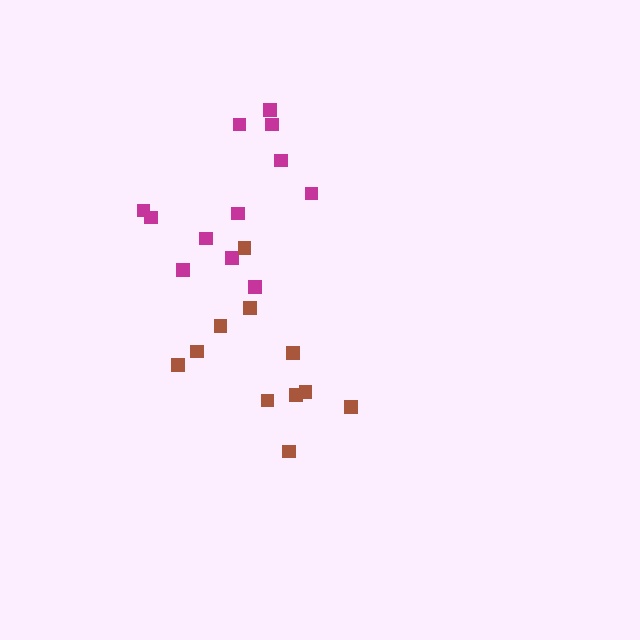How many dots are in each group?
Group 1: 12 dots, Group 2: 11 dots (23 total).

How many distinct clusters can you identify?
There are 2 distinct clusters.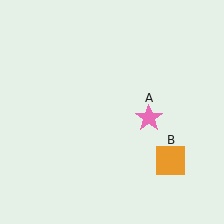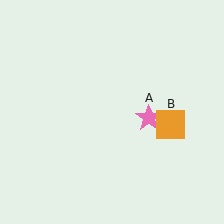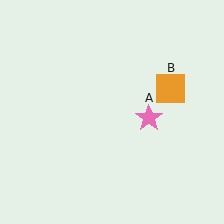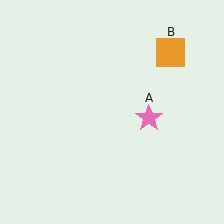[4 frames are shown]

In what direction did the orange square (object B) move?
The orange square (object B) moved up.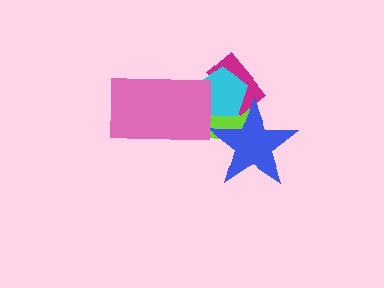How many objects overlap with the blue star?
3 objects overlap with the blue star.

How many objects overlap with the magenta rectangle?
3 objects overlap with the magenta rectangle.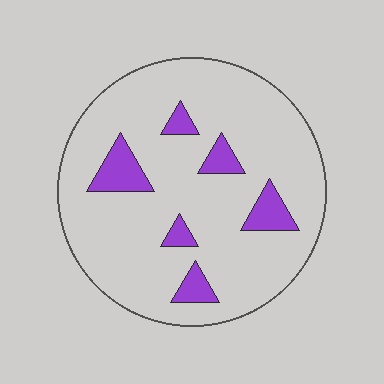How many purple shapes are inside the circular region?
6.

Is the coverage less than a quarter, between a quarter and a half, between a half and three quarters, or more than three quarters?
Less than a quarter.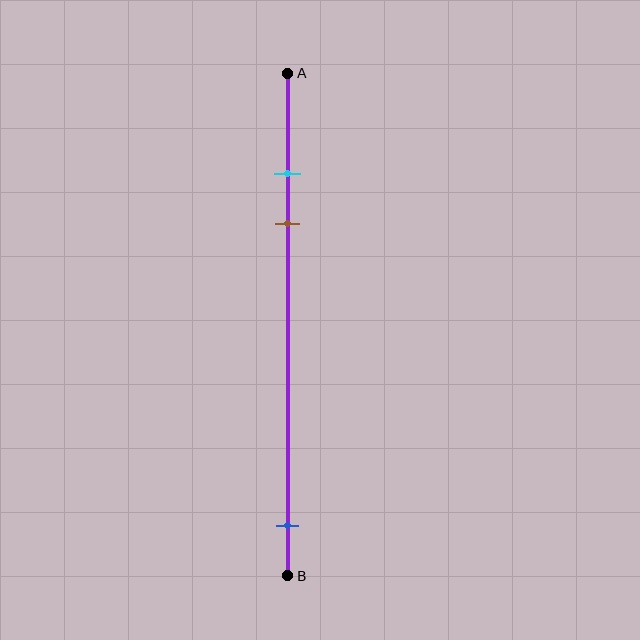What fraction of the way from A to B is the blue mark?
The blue mark is approximately 90% (0.9) of the way from A to B.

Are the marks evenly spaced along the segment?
No, the marks are not evenly spaced.